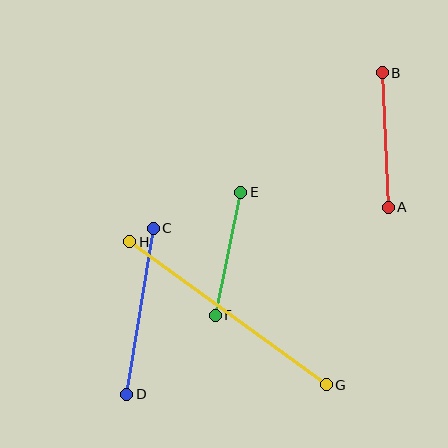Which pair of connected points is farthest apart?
Points G and H are farthest apart.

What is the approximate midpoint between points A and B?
The midpoint is at approximately (385, 140) pixels.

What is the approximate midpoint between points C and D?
The midpoint is at approximately (140, 311) pixels.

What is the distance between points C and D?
The distance is approximately 168 pixels.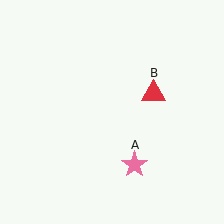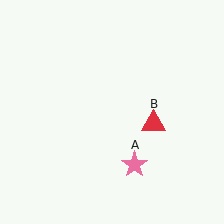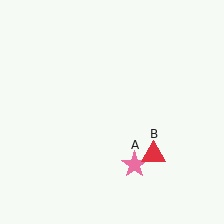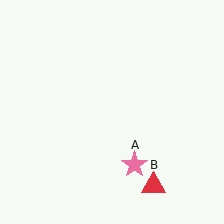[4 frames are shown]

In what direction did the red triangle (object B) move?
The red triangle (object B) moved down.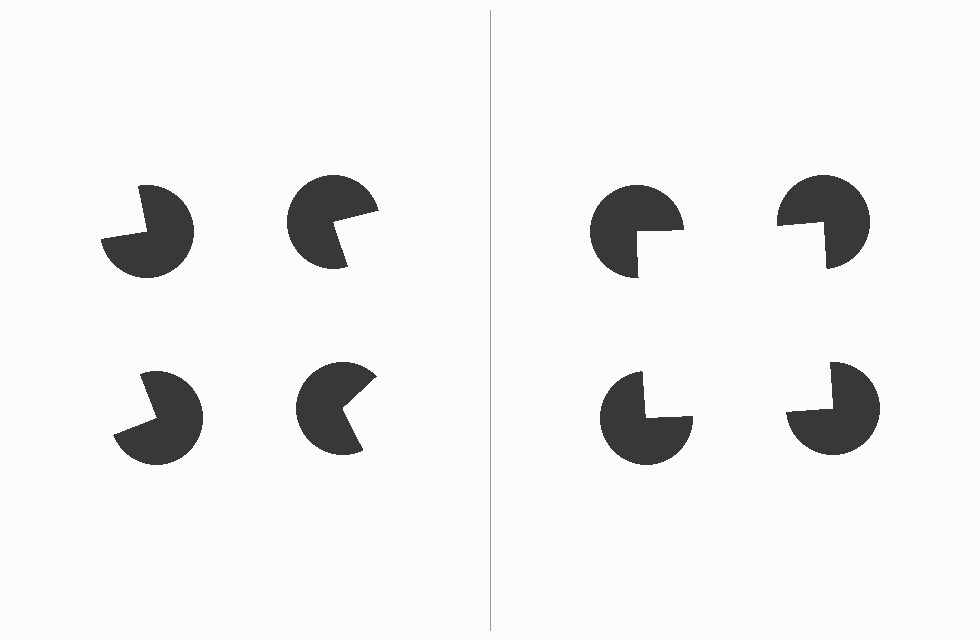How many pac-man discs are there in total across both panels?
8 — 4 on each side.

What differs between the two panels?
The pac-man discs are positioned identically on both sides; only the wedge orientations differ. On the right they align to a square; on the left they are misaligned.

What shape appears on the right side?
An illusory square.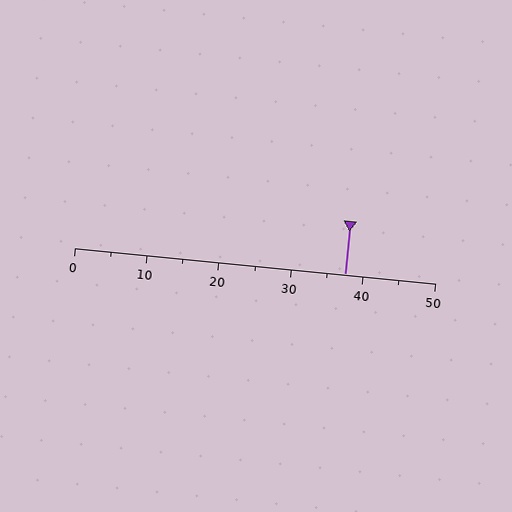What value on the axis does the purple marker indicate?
The marker indicates approximately 37.5.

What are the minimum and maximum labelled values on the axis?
The axis runs from 0 to 50.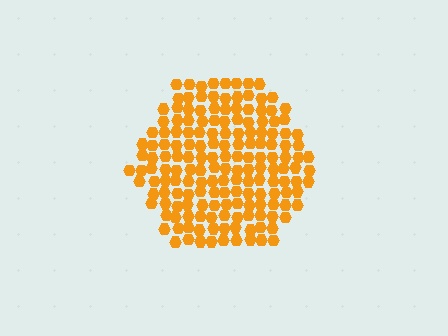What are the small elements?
The small elements are hexagons.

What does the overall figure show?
The overall figure shows a hexagon.